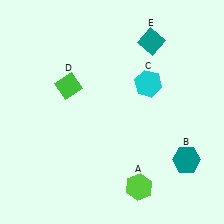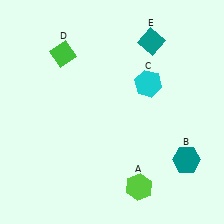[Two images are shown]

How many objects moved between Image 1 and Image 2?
1 object moved between the two images.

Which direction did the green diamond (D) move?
The green diamond (D) moved up.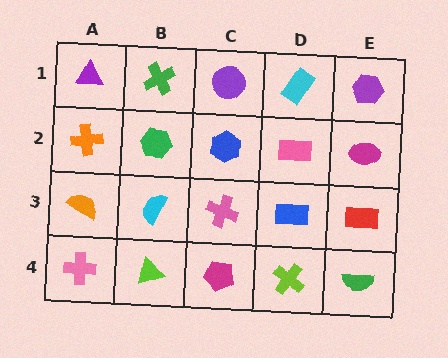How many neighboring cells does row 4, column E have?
2.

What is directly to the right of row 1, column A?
A green cross.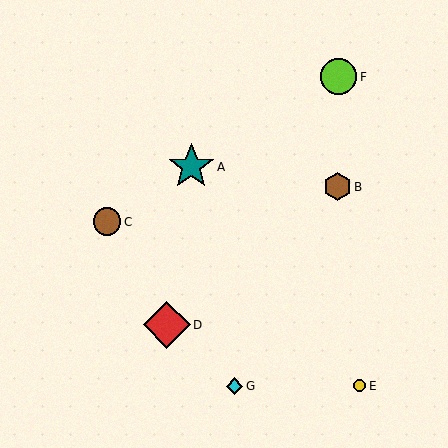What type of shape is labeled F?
Shape F is a lime circle.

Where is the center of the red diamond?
The center of the red diamond is at (167, 325).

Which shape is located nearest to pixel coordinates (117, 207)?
The brown circle (labeled C) at (107, 222) is nearest to that location.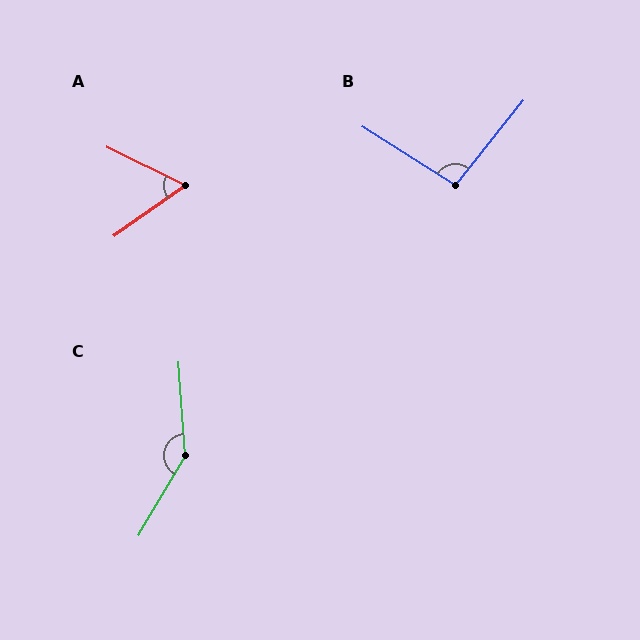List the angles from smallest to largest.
A (61°), B (96°), C (146°).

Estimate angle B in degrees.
Approximately 96 degrees.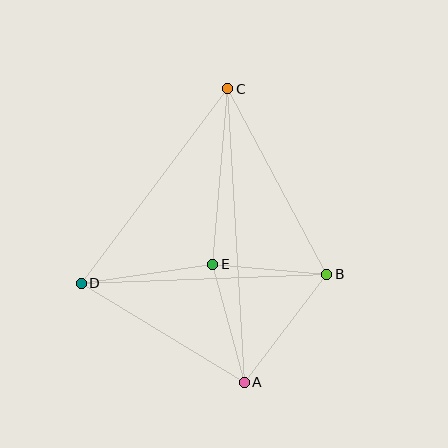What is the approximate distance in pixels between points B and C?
The distance between B and C is approximately 210 pixels.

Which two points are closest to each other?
Points B and E are closest to each other.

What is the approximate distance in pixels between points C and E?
The distance between C and E is approximately 176 pixels.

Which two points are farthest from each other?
Points A and C are farthest from each other.